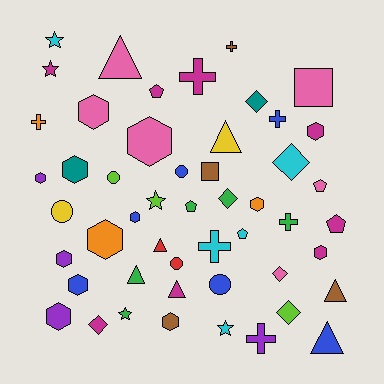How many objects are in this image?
There are 50 objects.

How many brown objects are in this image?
There are 4 brown objects.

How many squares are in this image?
There are 2 squares.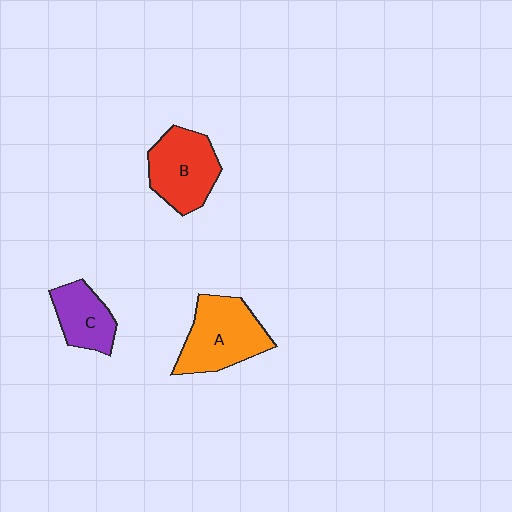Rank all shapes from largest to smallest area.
From largest to smallest: A (orange), B (red), C (purple).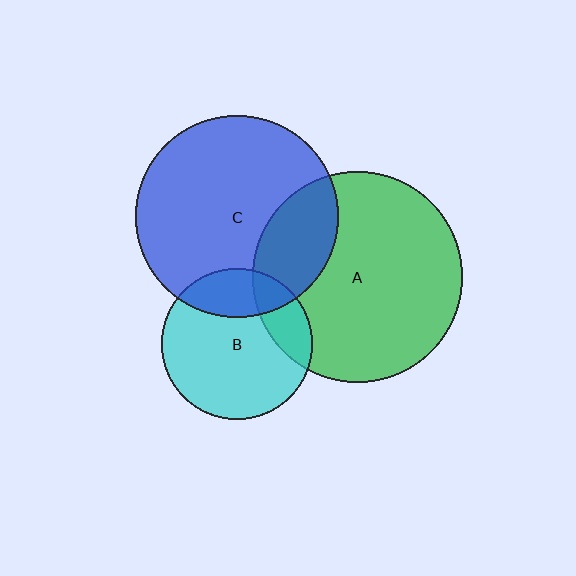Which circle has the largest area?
Circle A (green).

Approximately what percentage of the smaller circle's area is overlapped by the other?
Approximately 20%.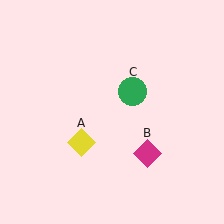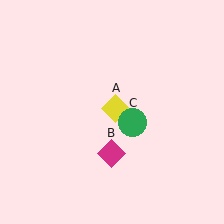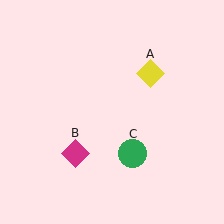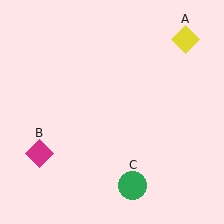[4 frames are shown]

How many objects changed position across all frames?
3 objects changed position: yellow diamond (object A), magenta diamond (object B), green circle (object C).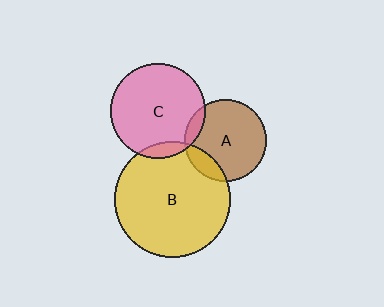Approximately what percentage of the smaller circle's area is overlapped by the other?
Approximately 10%.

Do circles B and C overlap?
Yes.